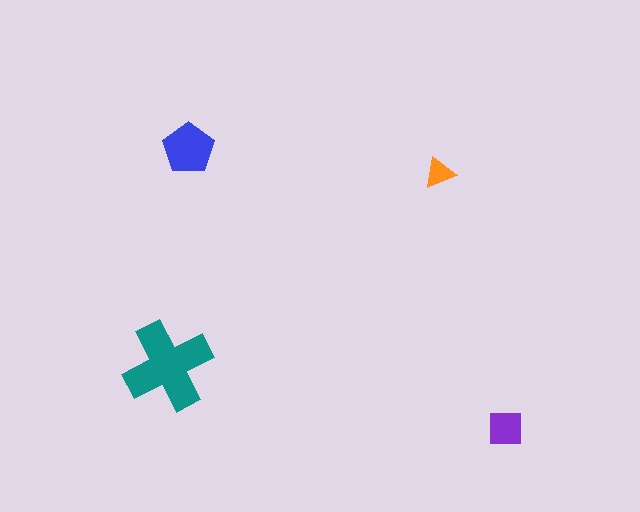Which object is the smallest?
The orange triangle.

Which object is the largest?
The teal cross.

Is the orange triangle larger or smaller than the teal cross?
Smaller.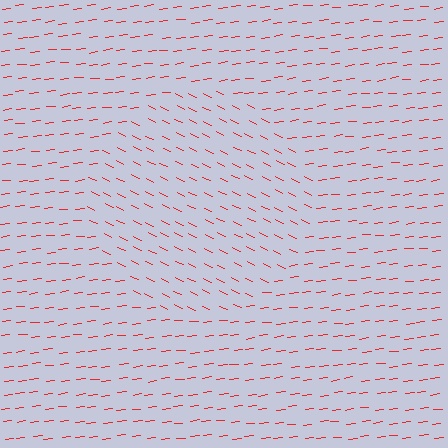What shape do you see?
I see a circle.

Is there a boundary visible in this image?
Yes, there is a texture boundary formed by a change in line orientation.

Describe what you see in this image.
The image is filled with small red line segments. A circle region in the image has lines oriented differently from the surrounding lines, creating a visible texture boundary.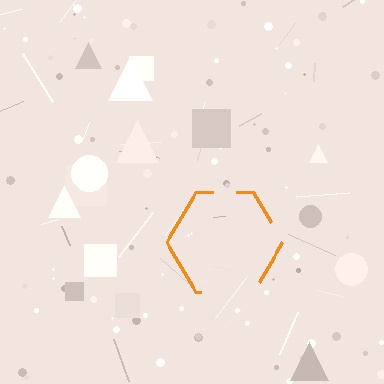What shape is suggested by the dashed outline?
The dashed outline suggests a hexagon.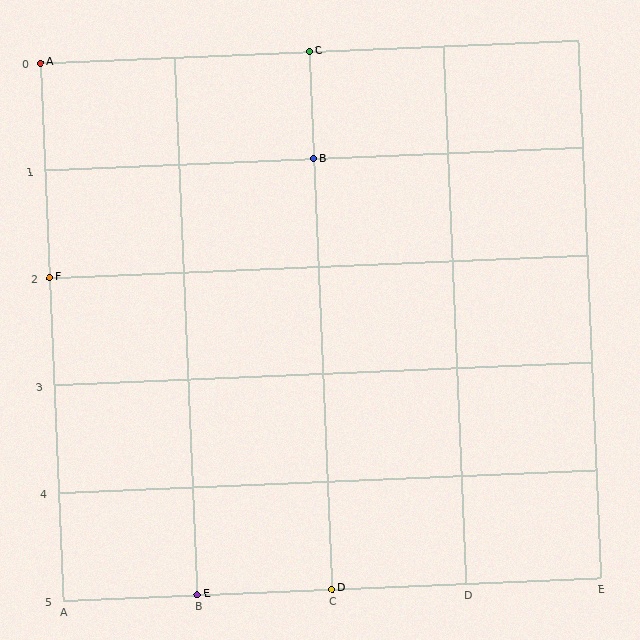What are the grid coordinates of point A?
Point A is at grid coordinates (A, 0).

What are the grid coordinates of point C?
Point C is at grid coordinates (C, 0).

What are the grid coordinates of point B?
Point B is at grid coordinates (C, 1).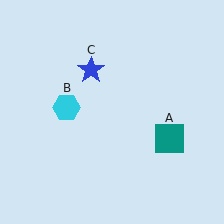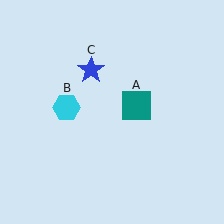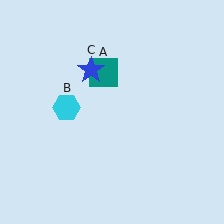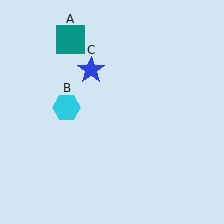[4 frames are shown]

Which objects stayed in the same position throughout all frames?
Cyan hexagon (object B) and blue star (object C) remained stationary.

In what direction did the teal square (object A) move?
The teal square (object A) moved up and to the left.